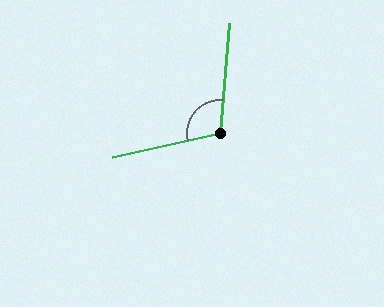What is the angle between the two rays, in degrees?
Approximately 107 degrees.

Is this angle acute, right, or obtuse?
It is obtuse.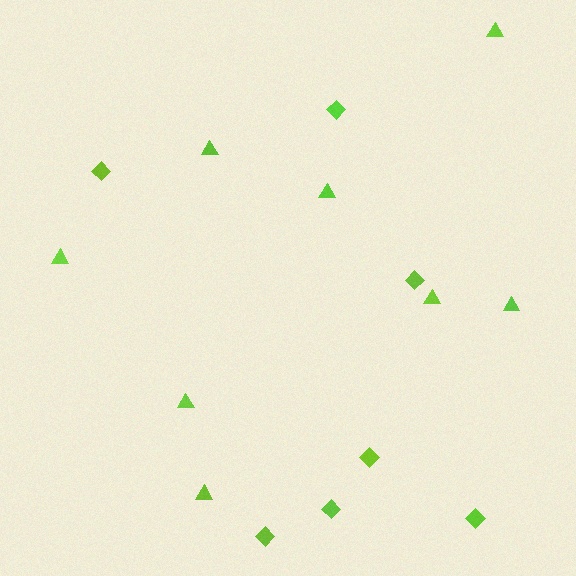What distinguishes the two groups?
There are 2 groups: one group of triangles (8) and one group of diamonds (7).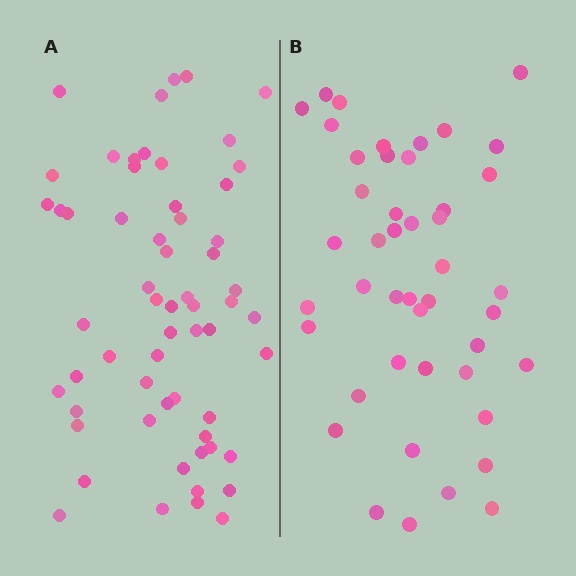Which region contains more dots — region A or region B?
Region A (the left region) has more dots.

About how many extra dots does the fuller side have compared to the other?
Region A has approximately 15 more dots than region B.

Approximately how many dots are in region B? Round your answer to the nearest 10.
About 40 dots. (The exact count is 45, which rounds to 40.)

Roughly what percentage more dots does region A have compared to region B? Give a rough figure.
About 35% more.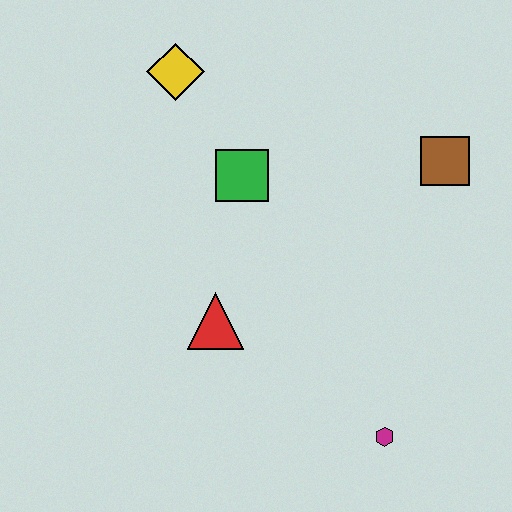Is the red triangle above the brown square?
No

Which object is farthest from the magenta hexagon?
The yellow diamond is farthest from the magenta hexagon.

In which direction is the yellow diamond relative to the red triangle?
The yellow diamond is above the red triangle.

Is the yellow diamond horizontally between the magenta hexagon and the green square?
No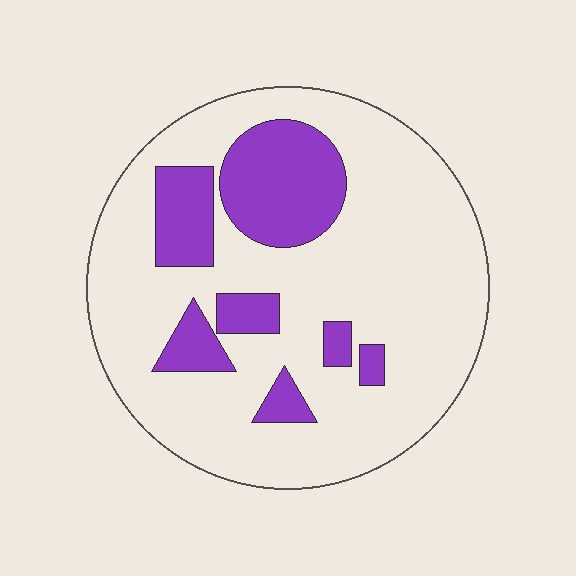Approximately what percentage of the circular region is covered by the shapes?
Approximately 25%.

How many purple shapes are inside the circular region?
7.